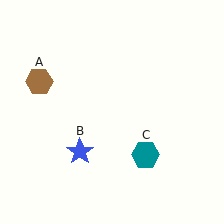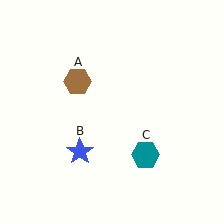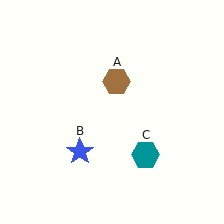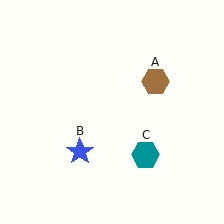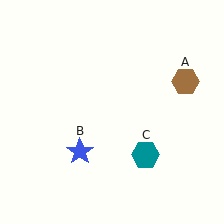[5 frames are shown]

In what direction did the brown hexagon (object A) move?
The brown hexagon (object A) moved right.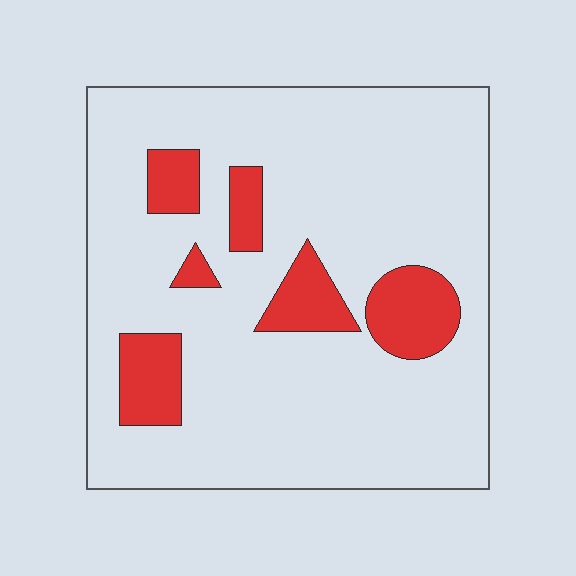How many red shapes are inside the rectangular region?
6.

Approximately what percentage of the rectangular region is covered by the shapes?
Approximately 15%.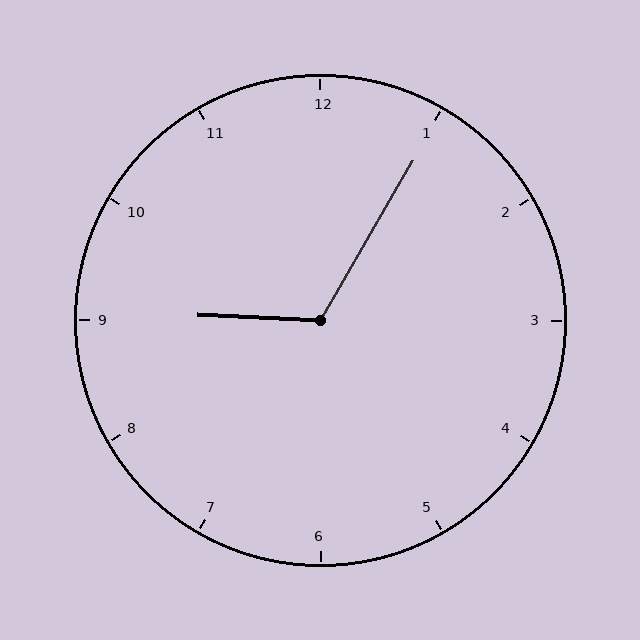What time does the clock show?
9:05.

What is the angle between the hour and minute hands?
Approximately 118 degrees.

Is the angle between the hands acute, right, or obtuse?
It is obtuse.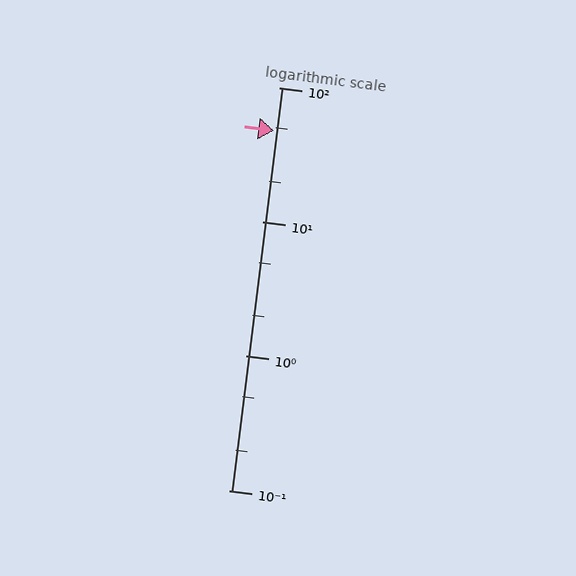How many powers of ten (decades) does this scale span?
The scale spans 3 decades, from 0.1 to 100.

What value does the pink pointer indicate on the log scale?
The pointer indicates approximately 48.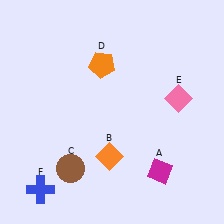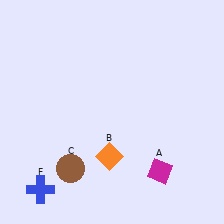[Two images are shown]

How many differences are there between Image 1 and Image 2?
There are 2 differences between the two images.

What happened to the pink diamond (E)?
The pink diamond (E) was removed in Image 2. It was in the top-right area of Image 1.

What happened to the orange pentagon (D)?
The orange pentagon (D) was removed in Image 2. It was in the top-left area of Image 1.